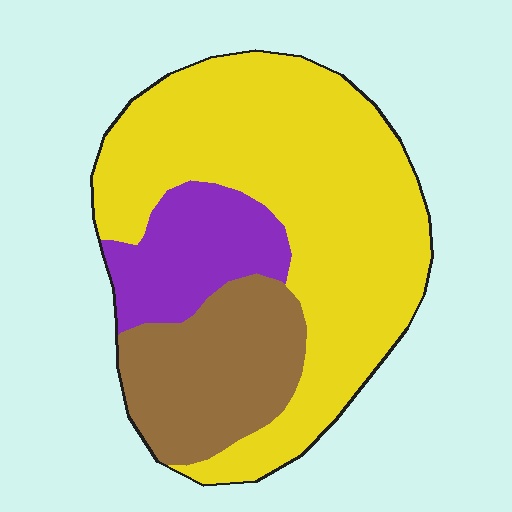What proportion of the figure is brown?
Brown covers 23% of the figure.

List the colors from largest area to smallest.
From largest to smallest: yellow, brown, purple.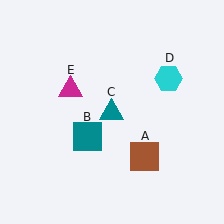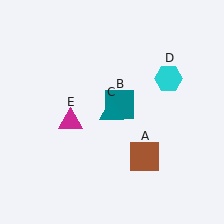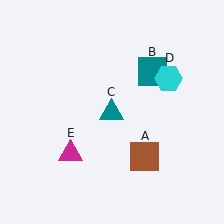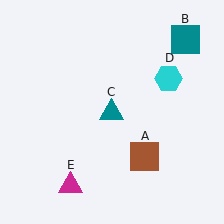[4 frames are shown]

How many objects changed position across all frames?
2 objects changed position: teal square (object B), magenta triangle (object E).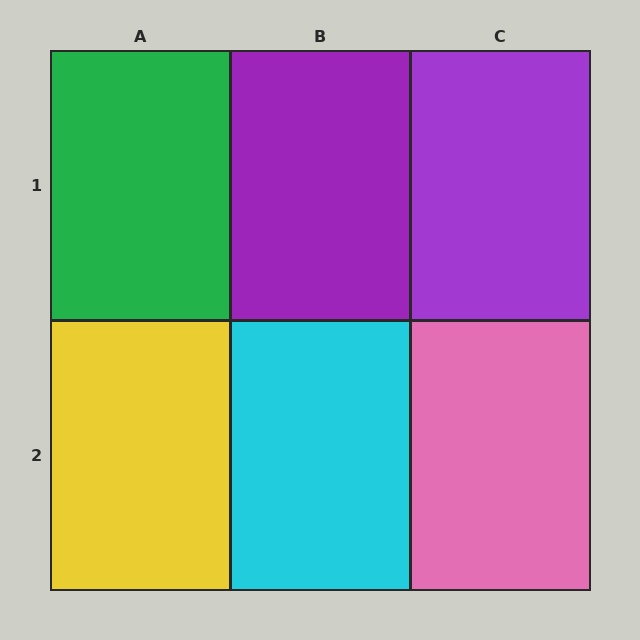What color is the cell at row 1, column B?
Purple.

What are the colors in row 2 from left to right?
Yellow, cyan, pink.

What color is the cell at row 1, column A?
Green.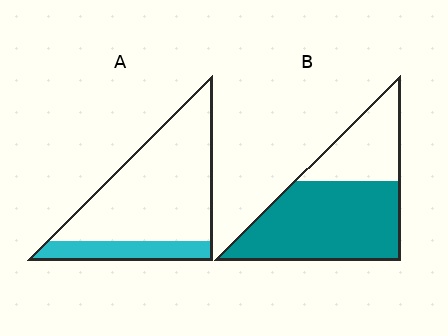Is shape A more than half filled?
No.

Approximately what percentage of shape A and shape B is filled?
A is approximately 20% and B is approximately 65%.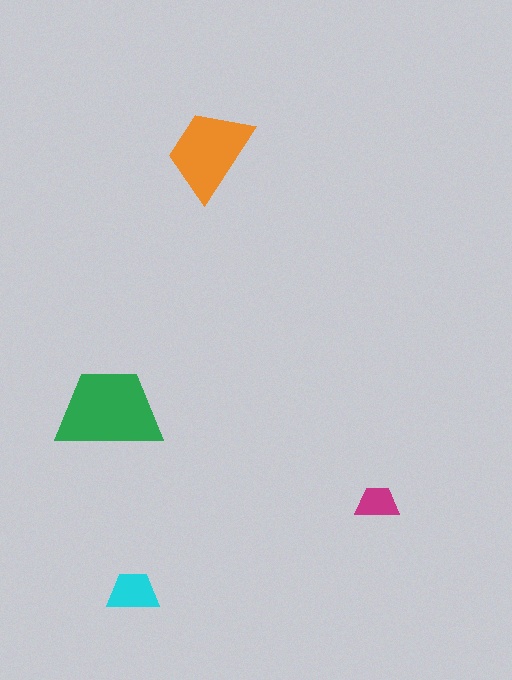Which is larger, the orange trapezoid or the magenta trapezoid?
The orange one.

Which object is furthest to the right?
The magenta trapezoid is rightmost.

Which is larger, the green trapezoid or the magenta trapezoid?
The green one.